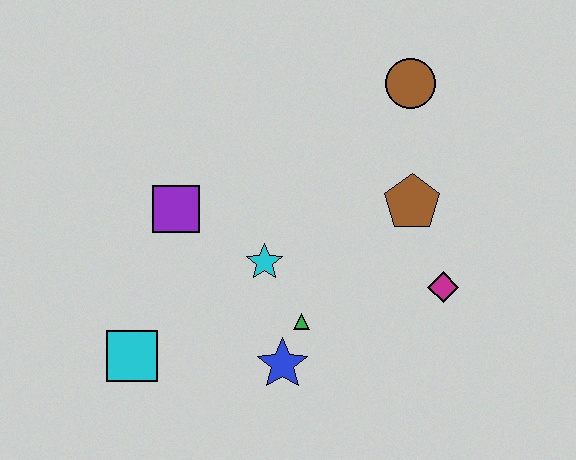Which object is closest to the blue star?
The green triangle is closest to the blue star.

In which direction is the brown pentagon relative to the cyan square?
The brown pentagon is to the right of the cyan square.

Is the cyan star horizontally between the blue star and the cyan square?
Yes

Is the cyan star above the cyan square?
Yes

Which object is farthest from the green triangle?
The brown circle is farthest from the green triangle.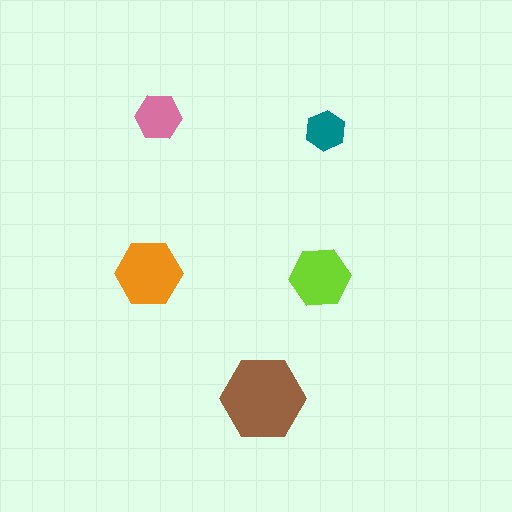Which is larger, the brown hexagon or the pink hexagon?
The brown one.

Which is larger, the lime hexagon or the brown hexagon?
The brown one.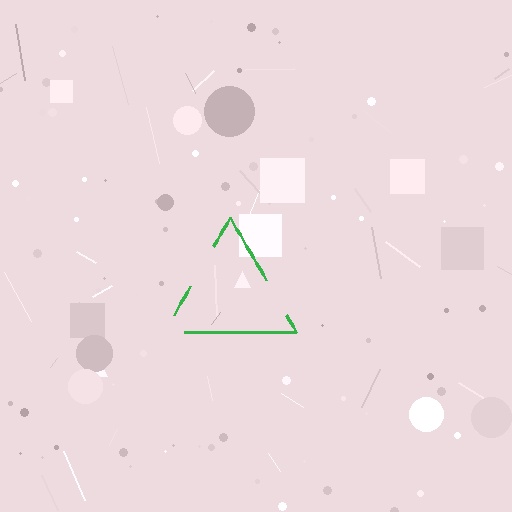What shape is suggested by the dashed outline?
The dashed outline suggests a triangle.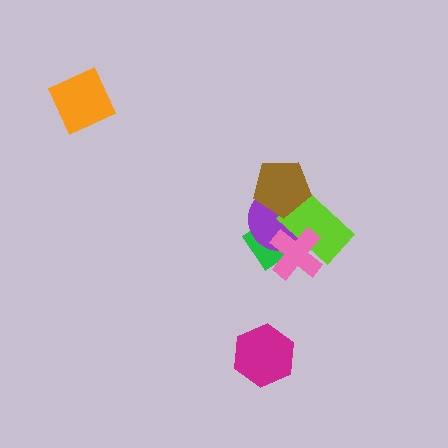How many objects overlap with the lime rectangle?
4 objects overlap with the lime rectangle.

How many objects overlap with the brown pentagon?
3 objects overlap with the brown pentagon.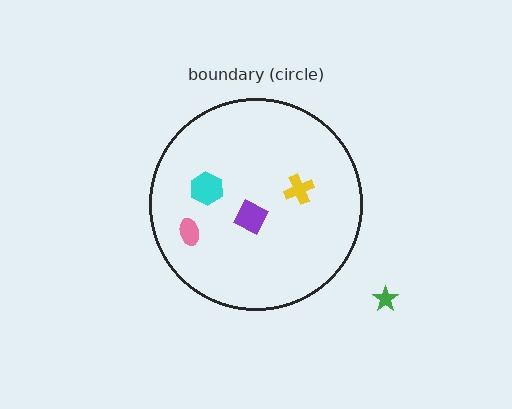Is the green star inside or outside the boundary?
Outside.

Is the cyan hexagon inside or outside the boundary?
Inside.